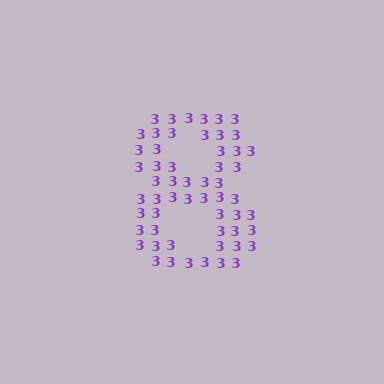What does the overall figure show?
The overall figure shows the digit 8.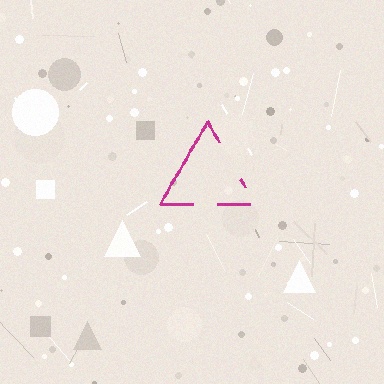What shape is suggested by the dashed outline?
The dashed outline suggests a triangle.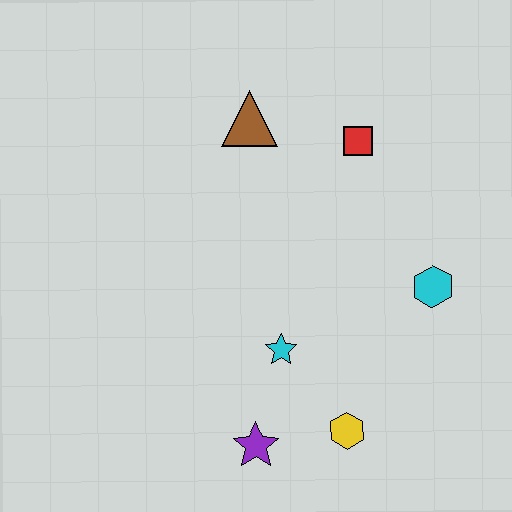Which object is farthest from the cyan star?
The brown triangle is farthest from the cyan star.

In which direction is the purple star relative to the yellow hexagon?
The purple star is to the left of the yellow hexagon.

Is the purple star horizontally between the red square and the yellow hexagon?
No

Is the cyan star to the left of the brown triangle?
No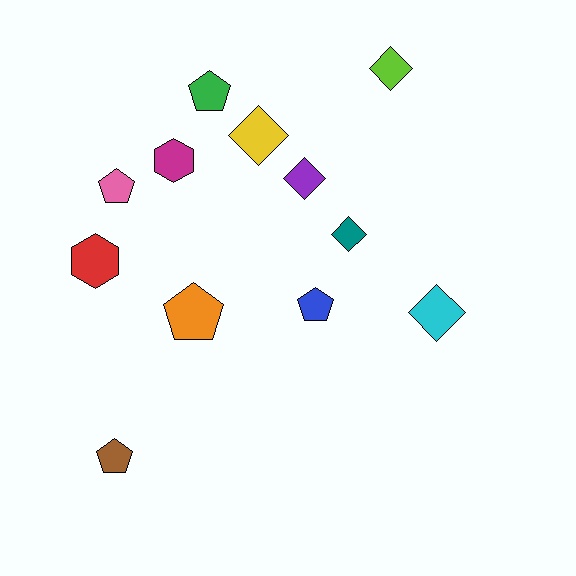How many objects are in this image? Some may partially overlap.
There are 12 objects.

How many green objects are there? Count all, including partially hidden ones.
There is 1 green object.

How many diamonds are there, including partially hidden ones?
There are 5 diamonds.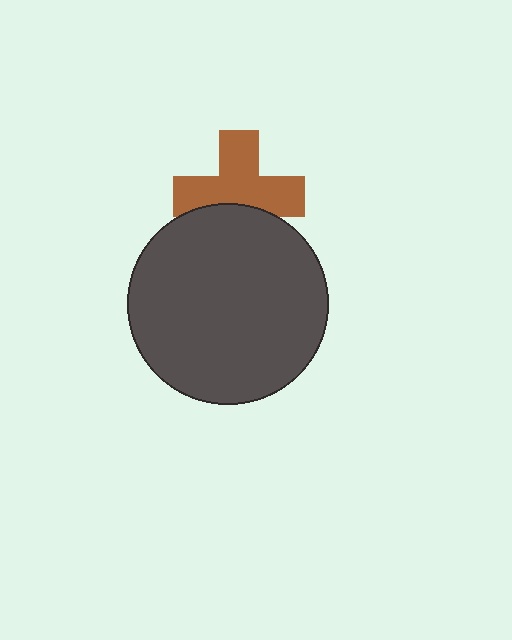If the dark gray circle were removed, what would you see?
You would see the complete brown cross.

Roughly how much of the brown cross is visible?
Most of it is visible (roughly 69%).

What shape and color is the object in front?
The object in front is a dark gray circle.